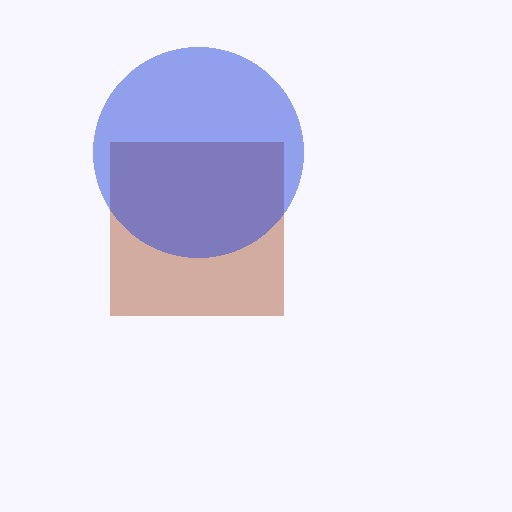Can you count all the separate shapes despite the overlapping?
Yes, there are 2 separate shapes.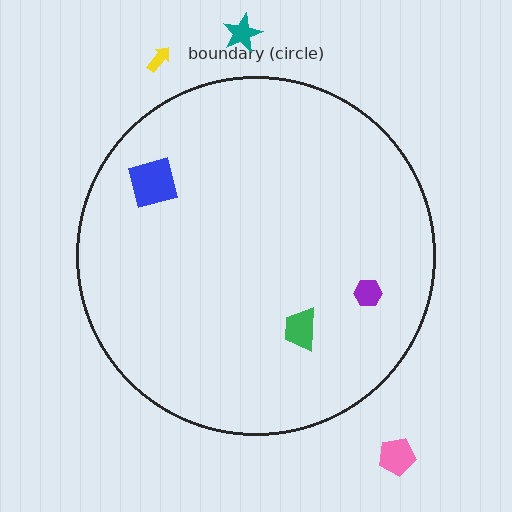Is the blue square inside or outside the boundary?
Inside.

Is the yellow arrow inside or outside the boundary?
Outside.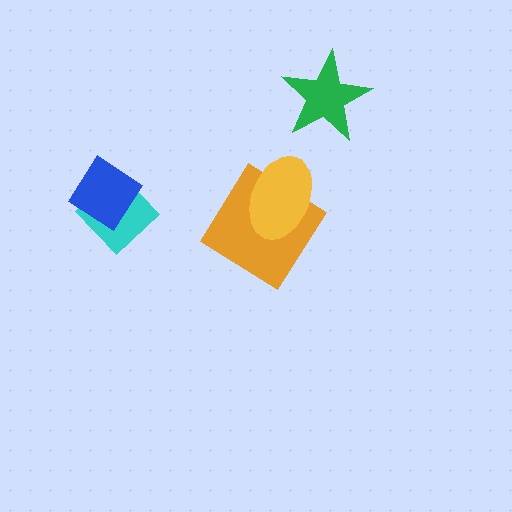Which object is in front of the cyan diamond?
The blue diamond is in front of the cyan diamond.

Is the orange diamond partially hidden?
Yes, it is partially covered by another shape.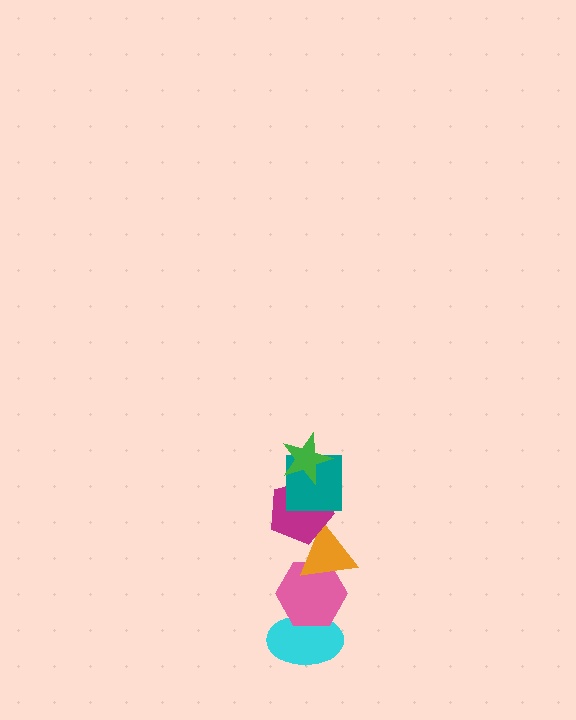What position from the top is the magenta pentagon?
The magenta pentagon is 3rd from the top.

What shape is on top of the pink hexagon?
The orange triangle is on top of the pink hexagon.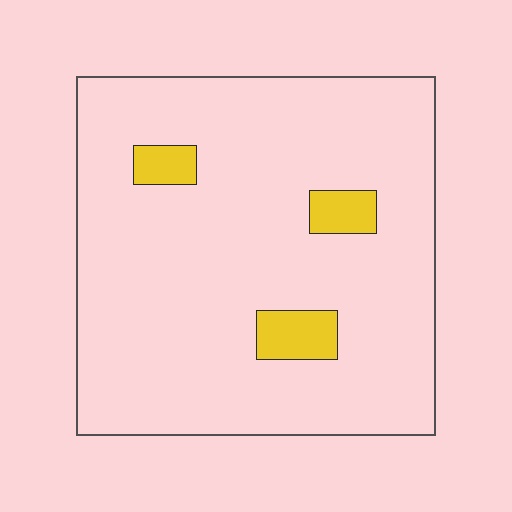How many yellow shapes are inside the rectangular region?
3.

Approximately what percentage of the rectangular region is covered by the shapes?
Approximately 5%.